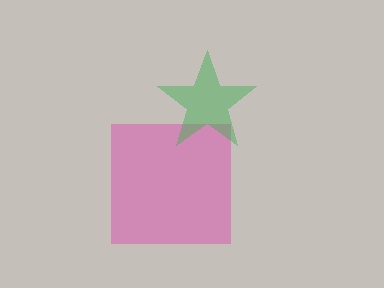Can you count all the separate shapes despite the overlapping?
Yes, there are 2 separate shapes.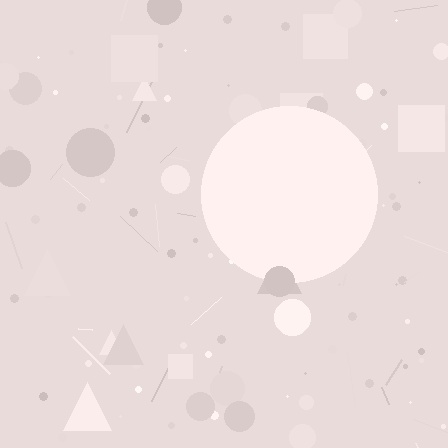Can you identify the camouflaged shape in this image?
The camouflaged shape is a circle.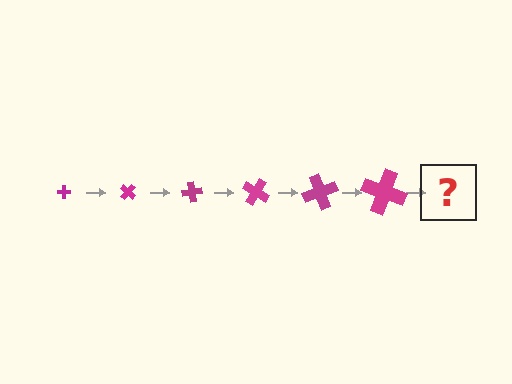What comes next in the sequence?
The next element should be a cross, larger than the previous one and rotated 240 degrees from the start.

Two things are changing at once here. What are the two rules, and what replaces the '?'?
The two rules are that the cross grows larger each step and it rotates 40 degrees each step. The '?' should be a cross, larger than the previous one and rotated 240 degrees from the start.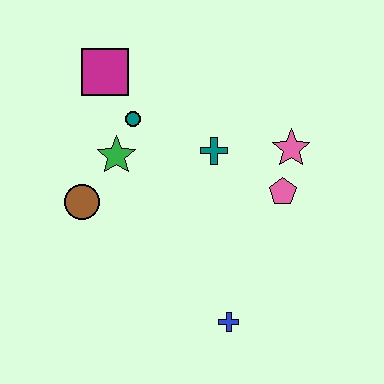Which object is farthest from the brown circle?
The pink star is farthest from the brown circle.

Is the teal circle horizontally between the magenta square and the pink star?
Yes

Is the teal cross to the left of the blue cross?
Yes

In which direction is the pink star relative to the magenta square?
The pink star is to the right of the magenta square.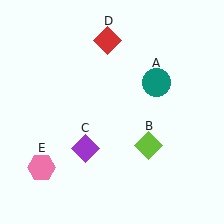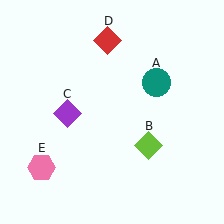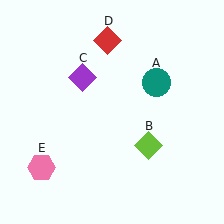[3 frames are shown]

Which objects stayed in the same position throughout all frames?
Teal circle (object A) and lime diamond (object B) and red diamond (object D) and pink hexagon (object E) remained stationary.